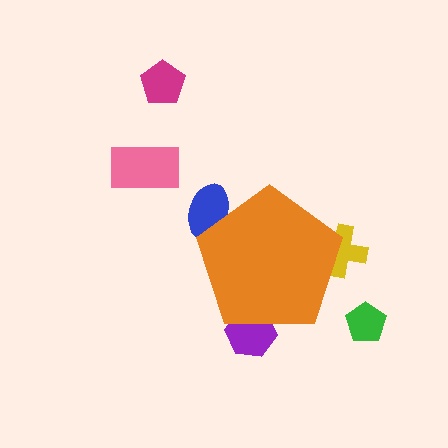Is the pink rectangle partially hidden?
No, the pink rectangle is fully visible.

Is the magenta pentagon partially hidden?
No, the magenta pentagon is fully visible.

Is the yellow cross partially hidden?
Yes, the yellow cross is partially hidden behind the orange pentagon.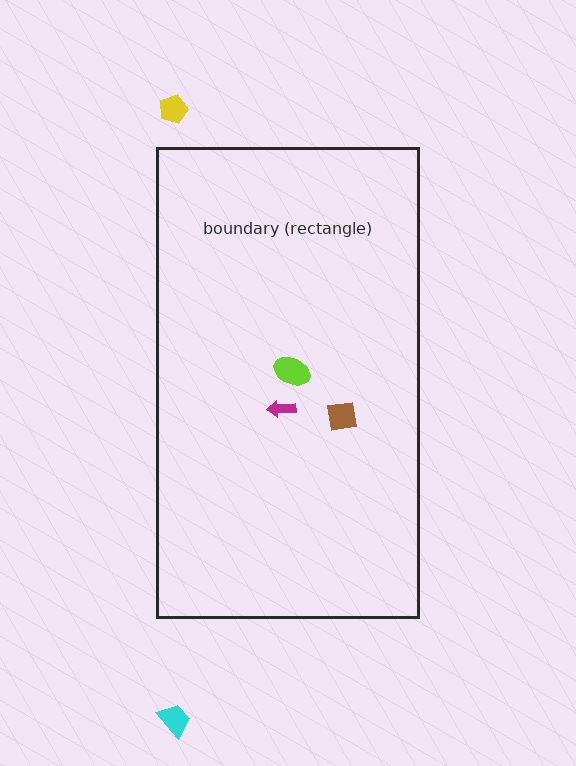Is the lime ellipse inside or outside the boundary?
Inside.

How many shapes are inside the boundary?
3 inside, 2 outside.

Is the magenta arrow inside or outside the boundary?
Inside.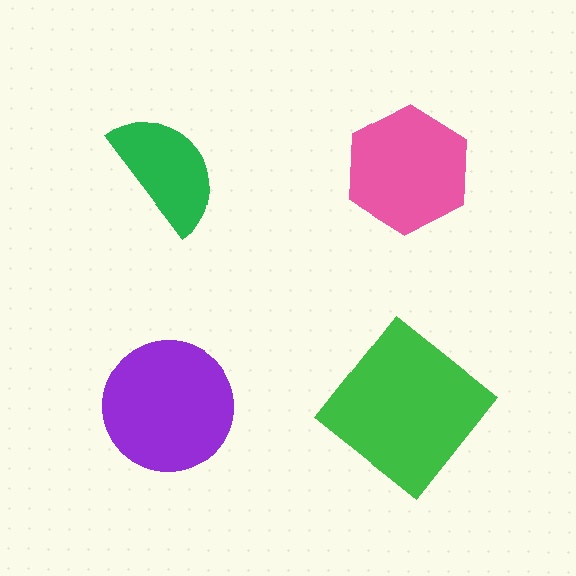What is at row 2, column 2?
A green diamond.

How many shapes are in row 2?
2 shapes.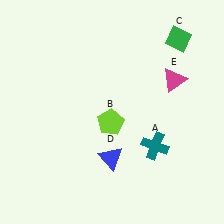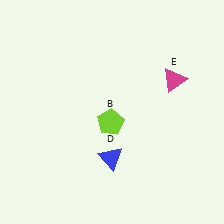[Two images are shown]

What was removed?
The teal cross (A), the green diamond (C) were removed in Image 2.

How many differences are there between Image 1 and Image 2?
There are 2 differences between the two images.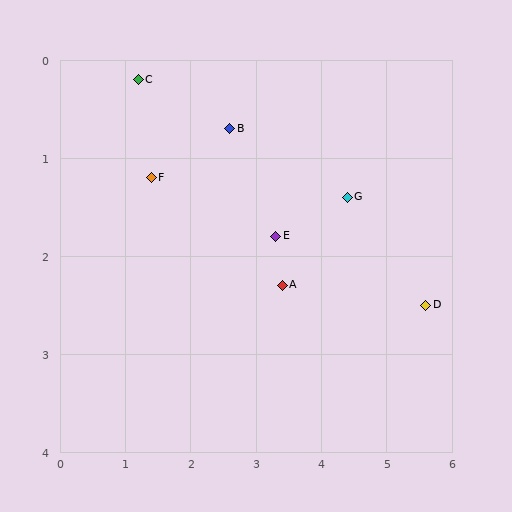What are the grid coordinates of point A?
Point A is at approximately (3.4, 2.3).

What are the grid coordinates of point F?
Point F is at approximately (1.4, 1.2).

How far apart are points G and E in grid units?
Points G and E are about 1.2 grid units apart.